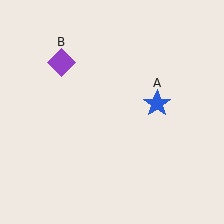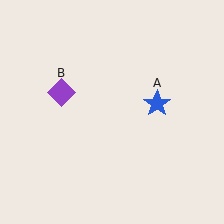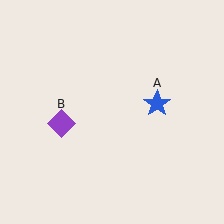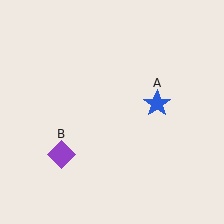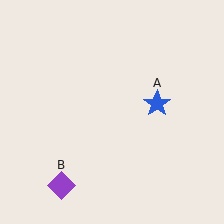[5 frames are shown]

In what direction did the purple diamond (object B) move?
The purple diamond (object B) moved down.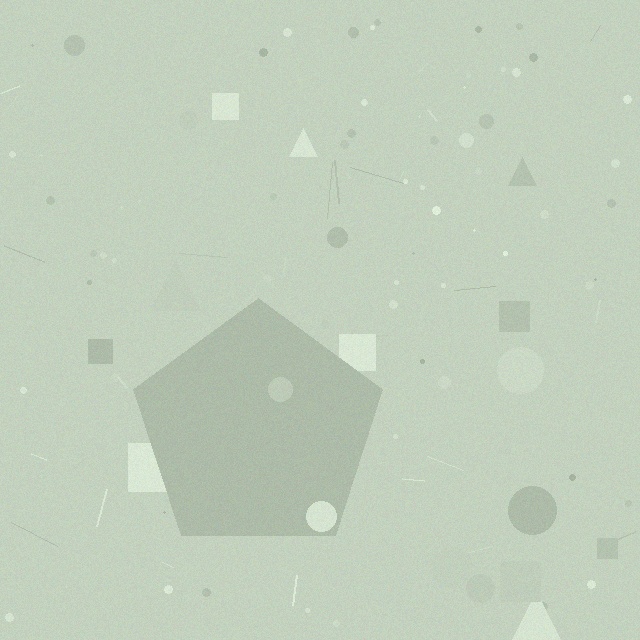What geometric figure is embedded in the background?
A pentagon is embedded in the background.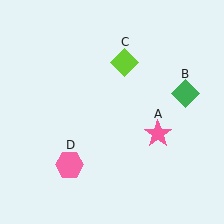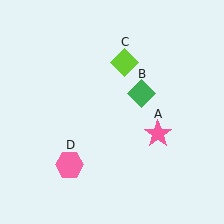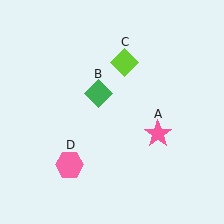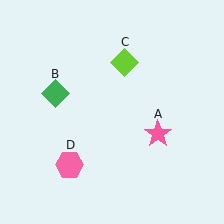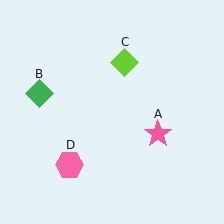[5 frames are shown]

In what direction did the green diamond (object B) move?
The green diamond (object B) moved left.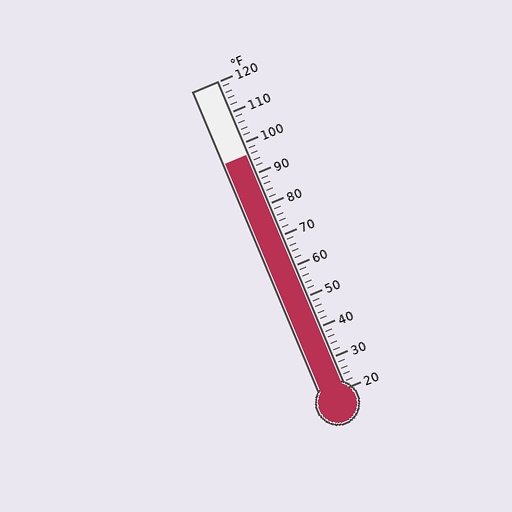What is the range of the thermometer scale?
The thermometer scale ranges from 20°F to 120°F.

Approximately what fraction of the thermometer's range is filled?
The thermometer is filled to approximately 75% of its range.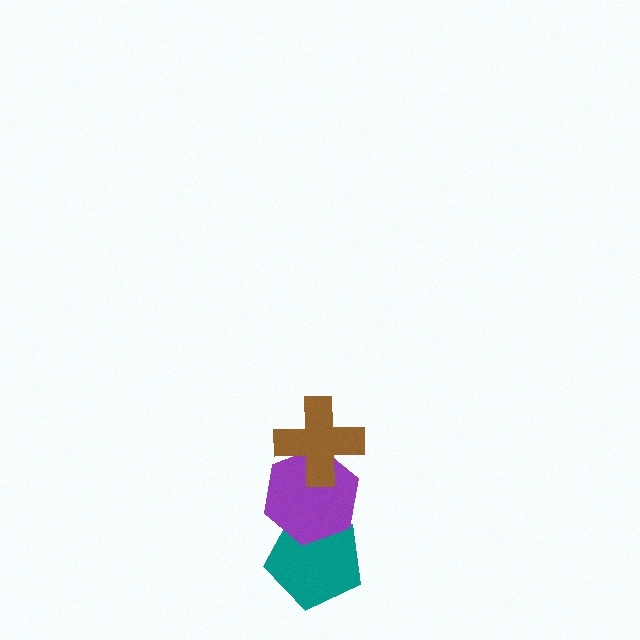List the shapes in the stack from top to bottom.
From top to bottom: the brown cross, the purple hexagon, the teal pentagon.